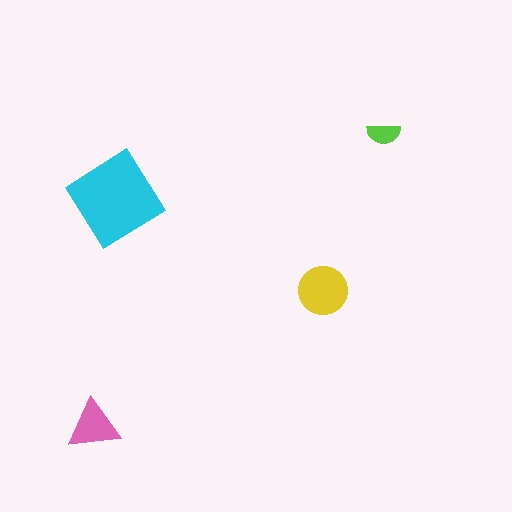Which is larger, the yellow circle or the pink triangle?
The yellow circle.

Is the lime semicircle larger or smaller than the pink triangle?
Smaller.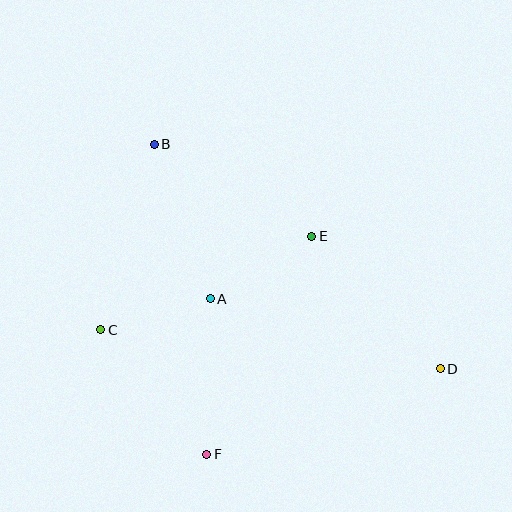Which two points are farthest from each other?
Points B and D are farthest from each other.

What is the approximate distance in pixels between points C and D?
The distance between C and D is approximately 341 pixels.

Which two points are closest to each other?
Points A and C are closest to each other.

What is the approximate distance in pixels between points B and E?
The distance between B and E is approximately 183 pixels.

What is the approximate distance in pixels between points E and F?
The distance between E and F is approximately 242 pixels.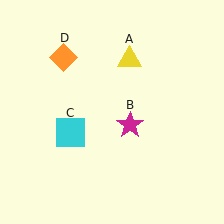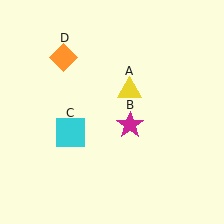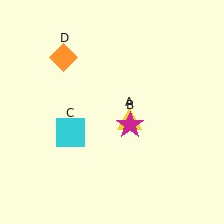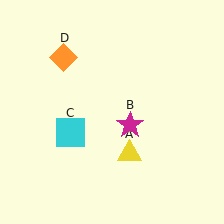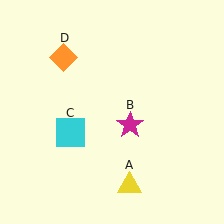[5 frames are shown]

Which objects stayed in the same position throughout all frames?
Magenta star (object B) and cyan square (object C) and orange diamond (object D) remained stationary.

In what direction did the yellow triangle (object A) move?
The yellow triangle (object A) moved down.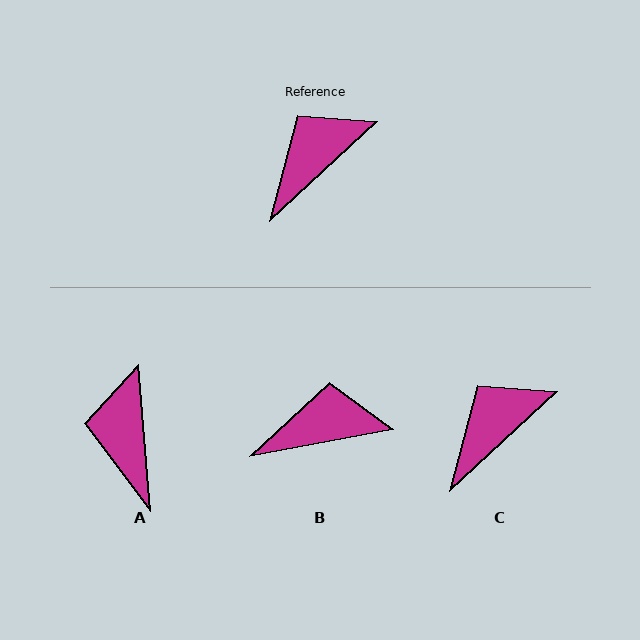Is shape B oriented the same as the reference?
No, it is off by about 32 degrees.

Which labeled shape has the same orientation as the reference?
C.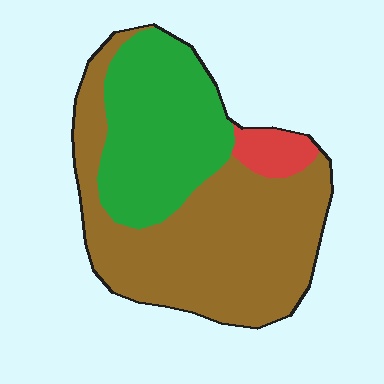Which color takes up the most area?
Brown, at roughly 60%.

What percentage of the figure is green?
Green covers about 35% of the figure.